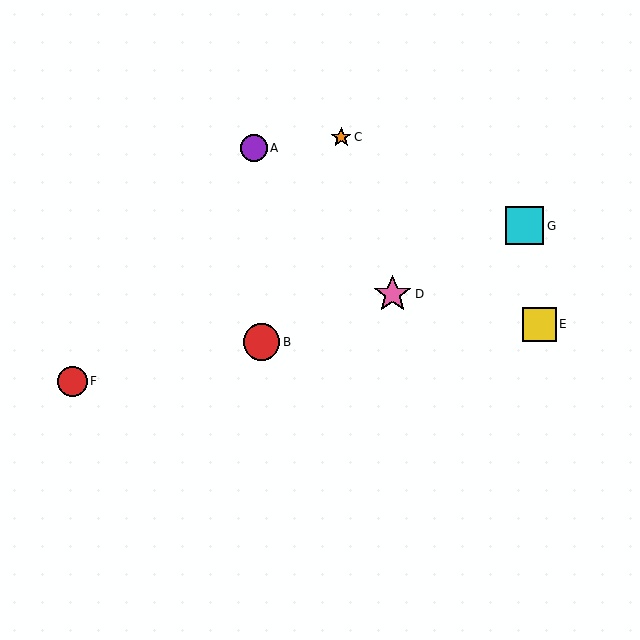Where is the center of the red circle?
The center of the red circle is at (72, 381).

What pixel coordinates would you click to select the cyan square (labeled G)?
Click at (525, 226) to select the cyan square G.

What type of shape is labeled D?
Shape D is a pink star.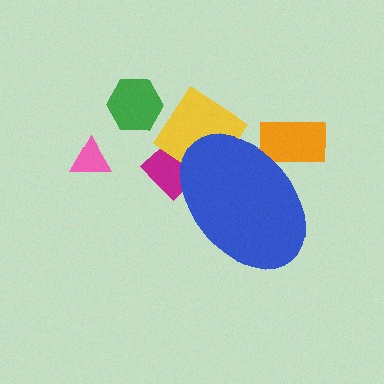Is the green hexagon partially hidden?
No, the green hexagon is fully visible.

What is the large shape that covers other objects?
A blue ellipse.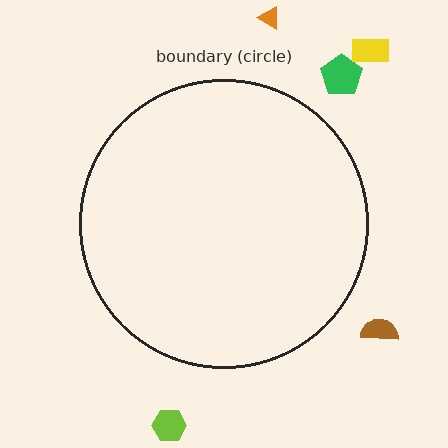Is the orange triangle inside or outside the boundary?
Outside.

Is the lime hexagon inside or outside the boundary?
Outside.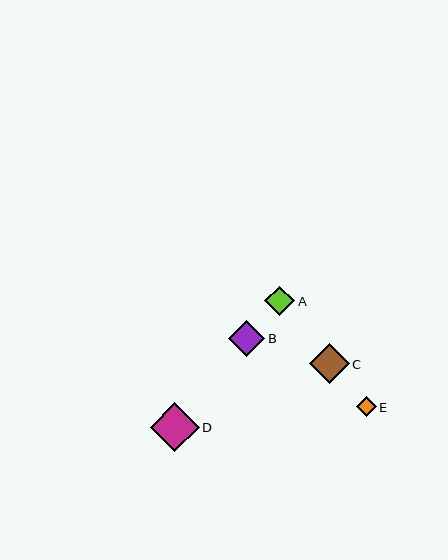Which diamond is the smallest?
Diamond E is the smallest with a size of approximately 20 pixels.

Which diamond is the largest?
Diamond D is the largest with a size of approximately 49 pixels.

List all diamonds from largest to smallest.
From largest to smallest: D, C, B, A, E.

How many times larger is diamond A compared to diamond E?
Diamond A is approximately 1.5 times the size of diamond E.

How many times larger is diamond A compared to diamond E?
Diamond A is approximately 1.5 times the size of diamond E.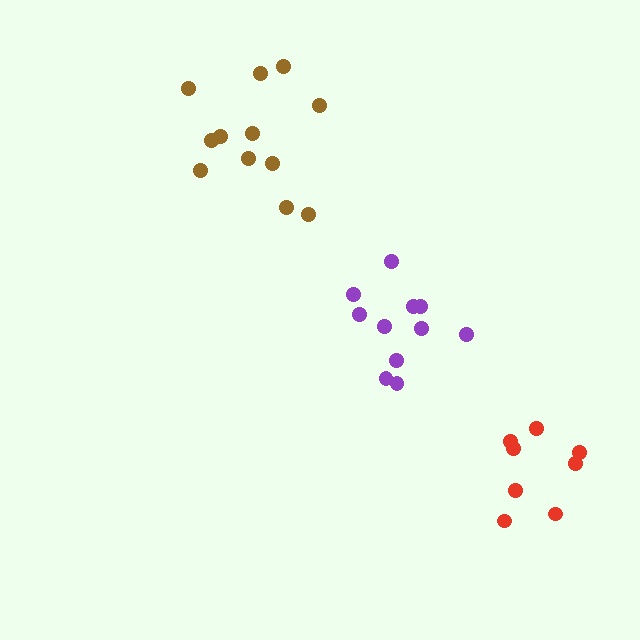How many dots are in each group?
Group 1: 8 dots, Group 2: 11 dots, Group 3: 12 dots (31 total).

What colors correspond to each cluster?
The clusters are colored: red, purple, brown.